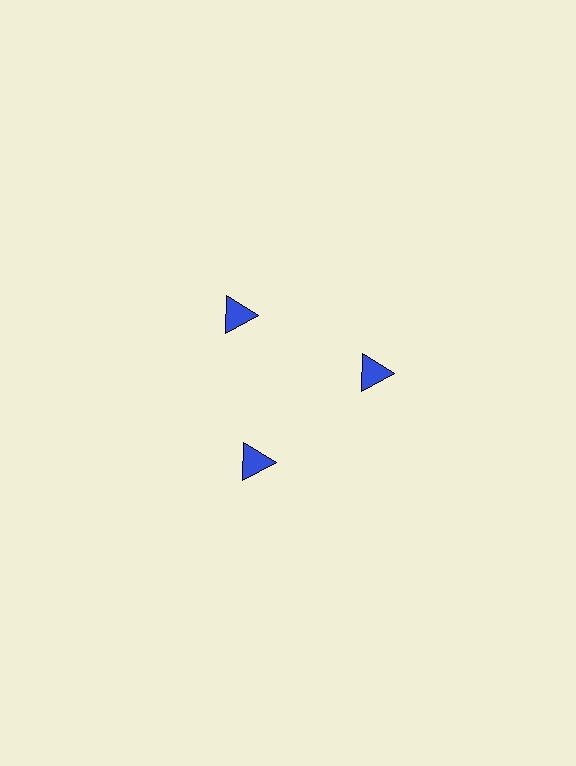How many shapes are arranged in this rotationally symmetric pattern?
There are 3 shapes, arranged in 3 groups of 1.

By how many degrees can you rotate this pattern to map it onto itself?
The pattern maps onto itself every 120 degrees of rotation.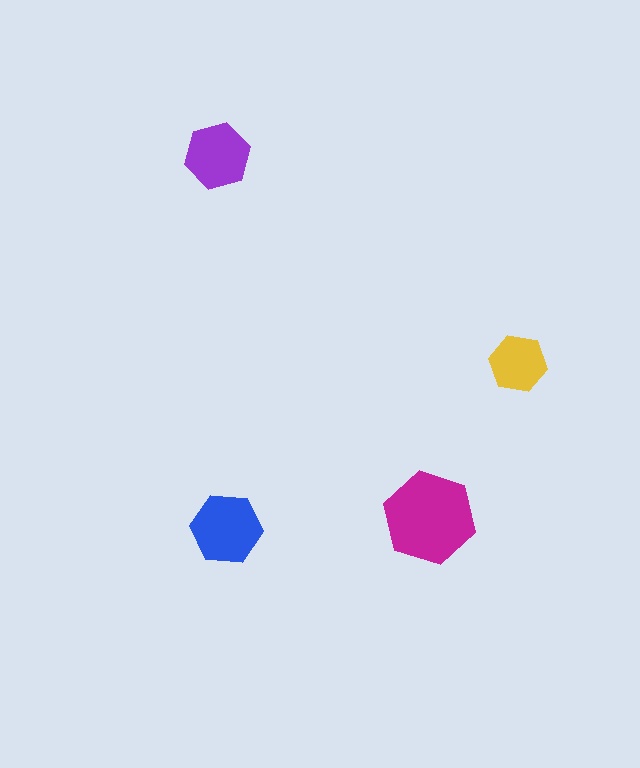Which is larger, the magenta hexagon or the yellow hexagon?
The magenta one.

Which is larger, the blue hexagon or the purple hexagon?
The blue one.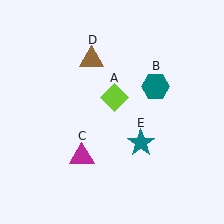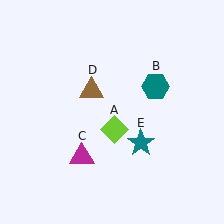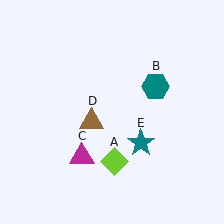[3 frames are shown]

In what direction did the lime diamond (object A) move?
The lime diamond (object A) moved down.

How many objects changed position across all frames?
2 objects changed position: lime diamond (object A), brown triangle (object D).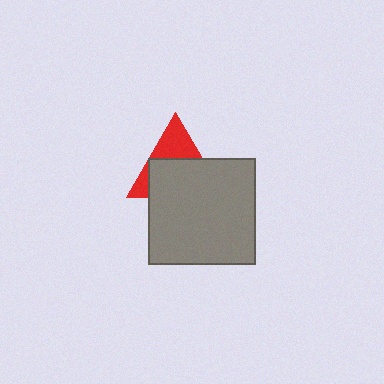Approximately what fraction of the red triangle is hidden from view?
Roughly 62% of the red triangle is hidden behind the gray square.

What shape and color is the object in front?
The object in front is a gray square.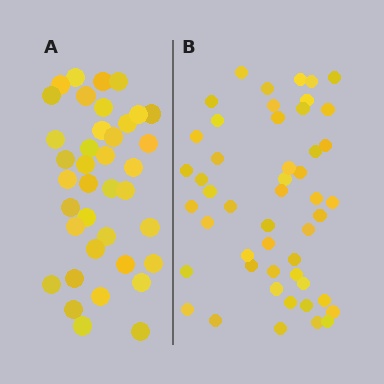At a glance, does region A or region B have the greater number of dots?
Region B (the right region) has more dots.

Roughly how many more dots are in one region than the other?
Region B has roughly 12 or so more dots than region A.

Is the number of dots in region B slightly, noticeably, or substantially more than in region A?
Region B has noticeably more, but not dramatically so. The ratio is roughly 1.3 to 1.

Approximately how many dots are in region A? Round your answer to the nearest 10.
About 40 dots. (The exact count is 38, which rounds to 40.)